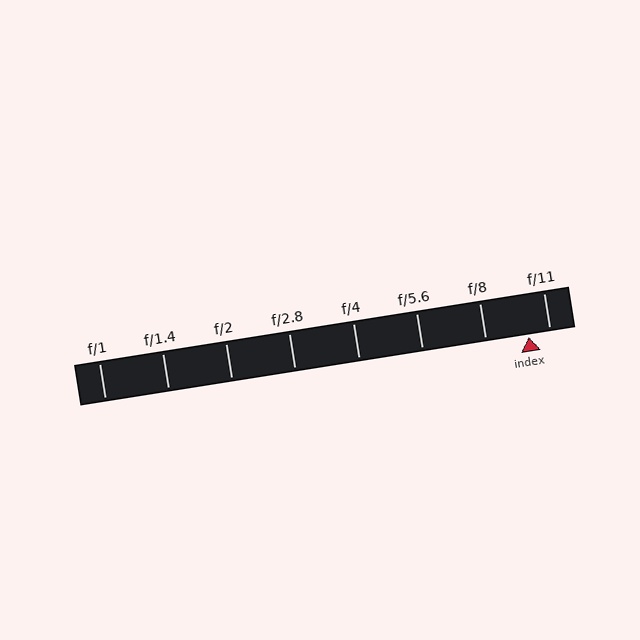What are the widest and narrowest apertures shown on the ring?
The widest aperture shown is f/1 and the narrowest is f/11.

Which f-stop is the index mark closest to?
The index mark is closest to f/11.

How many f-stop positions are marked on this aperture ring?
There are 8 f-stop positions marked.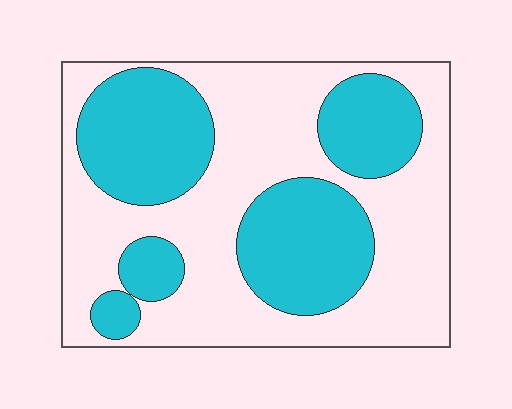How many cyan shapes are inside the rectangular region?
5.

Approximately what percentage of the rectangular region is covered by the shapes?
Approximately 40%.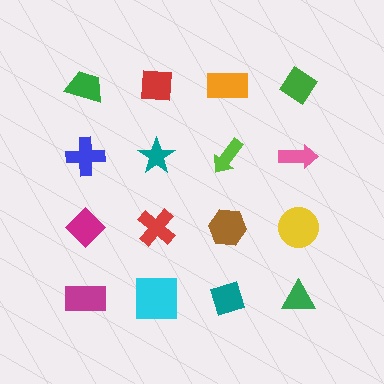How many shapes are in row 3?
4 shapes.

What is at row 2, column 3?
A lime arrow.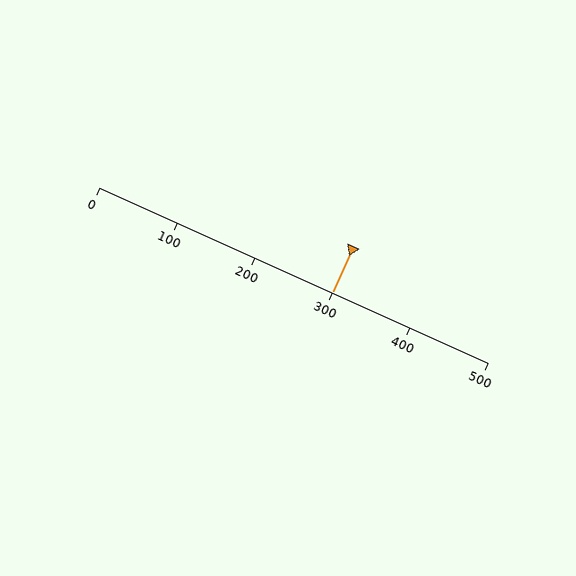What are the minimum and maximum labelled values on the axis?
The axis runs from 0 to 500.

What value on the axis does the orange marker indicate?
The marker indicates approximately 300.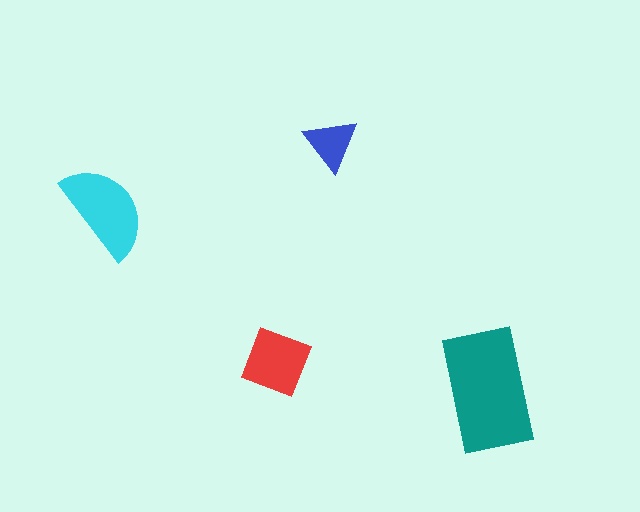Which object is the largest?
The teal rectangle.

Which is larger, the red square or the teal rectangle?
The teal rectangle.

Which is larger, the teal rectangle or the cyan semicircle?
The teal rectangle.